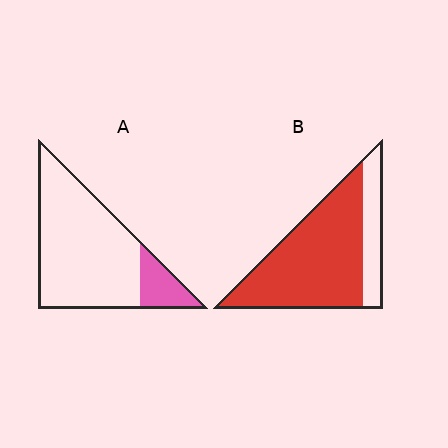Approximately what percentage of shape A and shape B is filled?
A is approximately 15% and B is approximately 80%.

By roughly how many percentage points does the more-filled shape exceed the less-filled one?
By roughly 60 percentage points (B over A).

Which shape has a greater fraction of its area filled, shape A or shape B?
Shape B.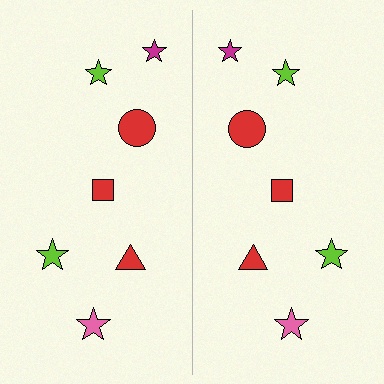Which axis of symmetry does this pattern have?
The pattern has a vertical axis of symmetry running through the center of the image.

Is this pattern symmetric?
Yes, this pattern has bilateral (reflection) symmetry.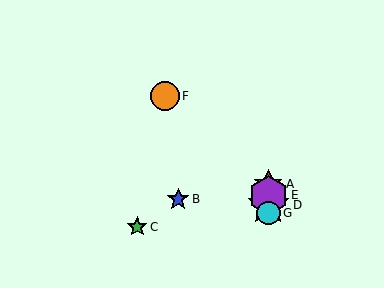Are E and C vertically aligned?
No, E is at x≈268 and C is at x≈137.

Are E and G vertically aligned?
Yes, both are at x≈268.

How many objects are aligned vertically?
4 objects (A, D, E, G) are aligned vertically.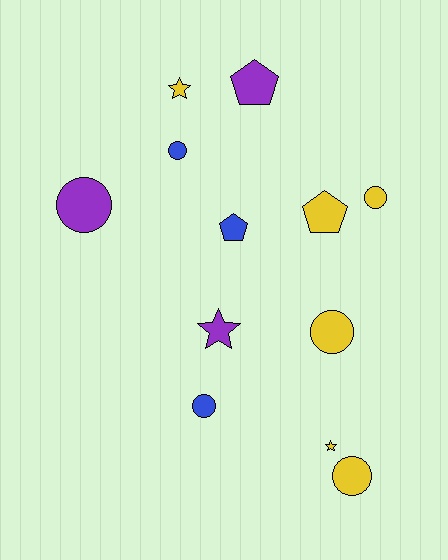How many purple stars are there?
There is 1 purple star.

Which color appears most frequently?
Yellow, with 6 objects.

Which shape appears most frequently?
Circle, with 6 objects.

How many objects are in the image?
There are 12 objects.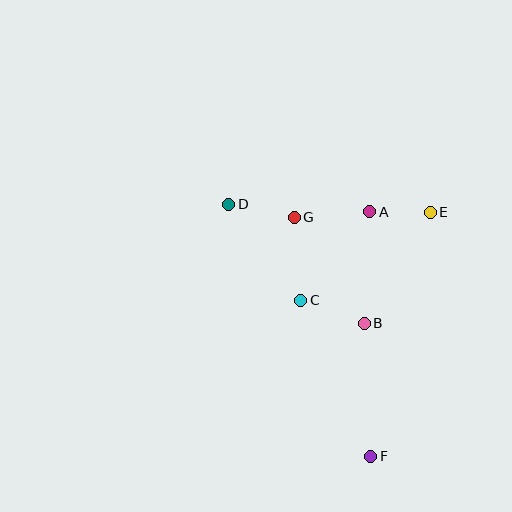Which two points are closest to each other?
Points A and E are closest to each other.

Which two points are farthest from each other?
Points D and F are farthest from each other.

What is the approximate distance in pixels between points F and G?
The distance between F and G is approximately 251 pixels.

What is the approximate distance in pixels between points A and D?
The distance between A and D is approximately 141 pixels.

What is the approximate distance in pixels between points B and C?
The distance between B and C is approximately 67 pixels.